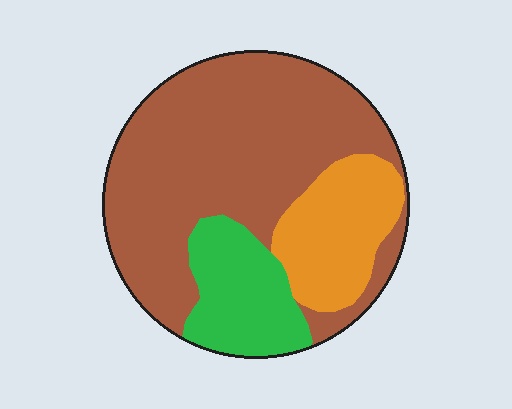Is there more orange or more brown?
Brown.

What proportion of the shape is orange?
Orange covers about 20% of the shape.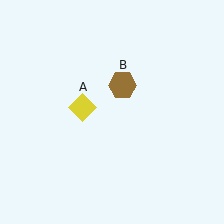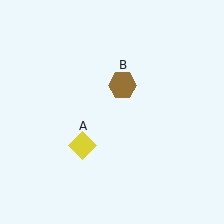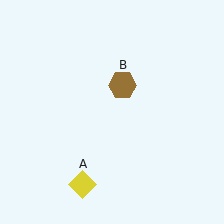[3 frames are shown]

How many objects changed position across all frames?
1 object changed position: yellow diamond (object A).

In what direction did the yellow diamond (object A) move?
The yellow diamond (object A) moved down.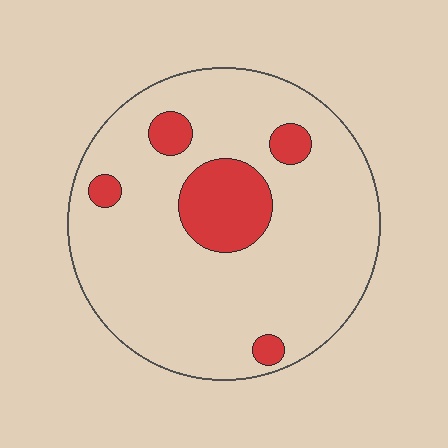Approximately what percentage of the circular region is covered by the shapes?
Approximately 15%.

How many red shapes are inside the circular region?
5.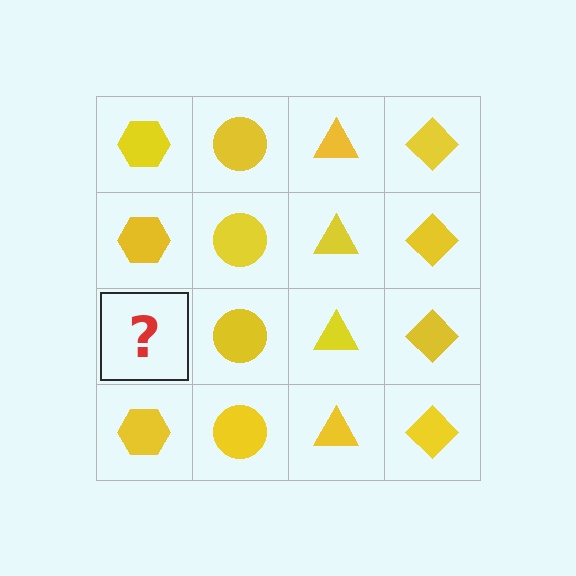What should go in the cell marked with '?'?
The missing cell should contain a yellow hexagon.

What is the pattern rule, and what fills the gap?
The rule is that each column has a consistent shape. The gap should be filled with a yellow hexagon.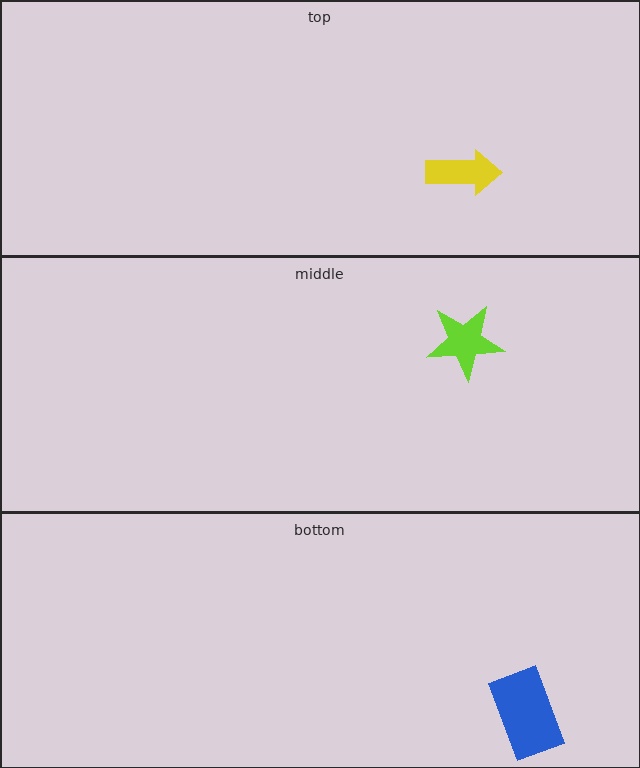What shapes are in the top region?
The yellow arrow.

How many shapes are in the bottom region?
1.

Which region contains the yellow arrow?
The top region.